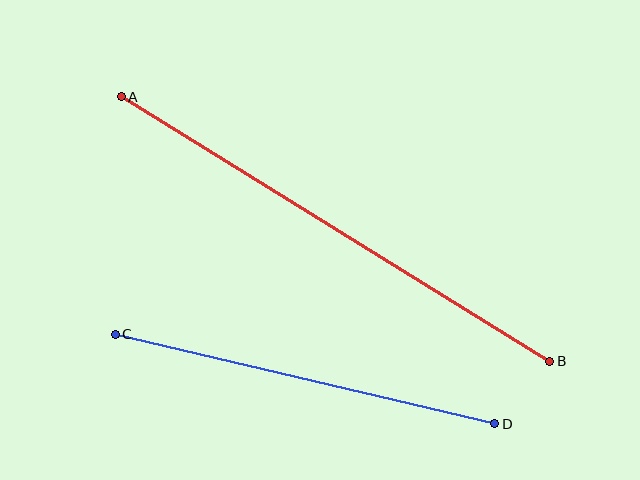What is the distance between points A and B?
The distance is approximately 504 pixels.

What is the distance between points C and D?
The distance is approximately 390 pixels.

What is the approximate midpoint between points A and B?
The midpoint is at approximately (335, 229) pixels.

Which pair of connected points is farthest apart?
Points A and B are farthest apart.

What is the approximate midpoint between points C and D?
The midpoint is at approximately (305, 379) pixels.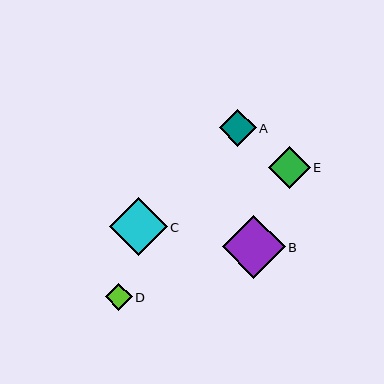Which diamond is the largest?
Diamond B is the largest with a size of approximately 62 pixels.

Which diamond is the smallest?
Diamond D is the smallest with a size of approximately 27 pixels.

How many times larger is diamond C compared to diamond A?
Diamond C is approximately 1.6 times the size of diamond A.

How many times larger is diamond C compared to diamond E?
Diamond C is approximately 1.4 times the size of diamond E.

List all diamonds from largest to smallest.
From largest to smallest: B, C, E, A, D.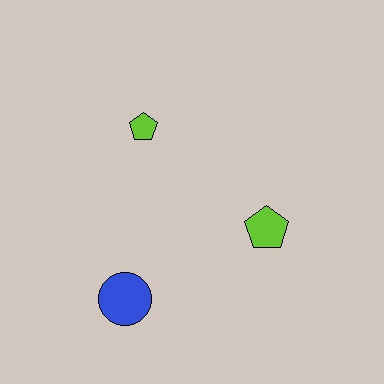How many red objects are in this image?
There are no red objects.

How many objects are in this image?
There are 3 objects.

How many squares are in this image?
There are no squares.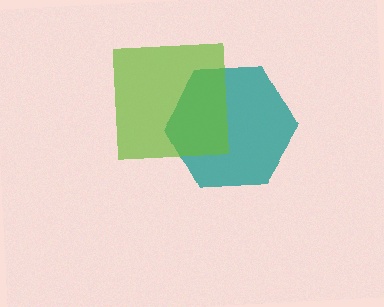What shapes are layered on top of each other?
The layered shapes are: a teal hexagon, a lime square.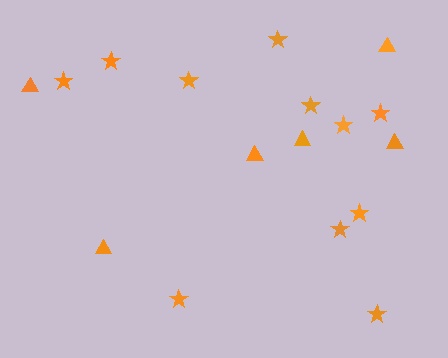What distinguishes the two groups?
There are 2 groups: one group of stars (11) and one group of triangles (6).